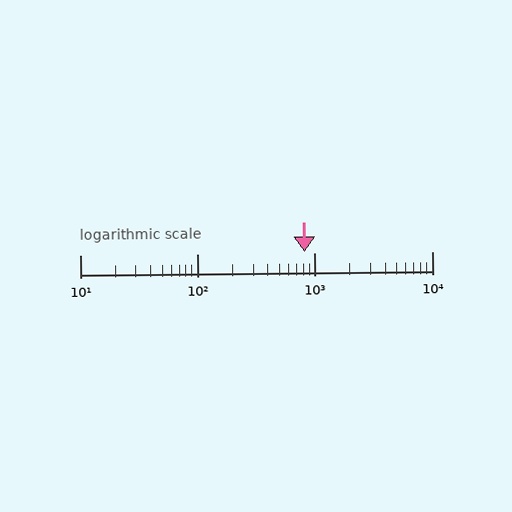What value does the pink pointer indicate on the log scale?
The pointer indicates approximately 820.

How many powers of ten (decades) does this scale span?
The scale spans 3 decades, from 10 to 10000.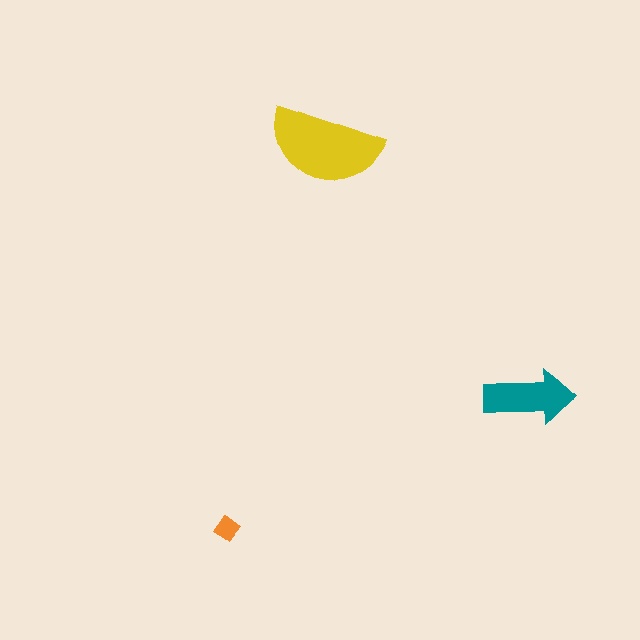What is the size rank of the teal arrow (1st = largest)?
2nd.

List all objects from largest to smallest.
The yellow semicircle, the teal arrow, the orange diamond.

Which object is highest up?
The yellow semicircle is topmost.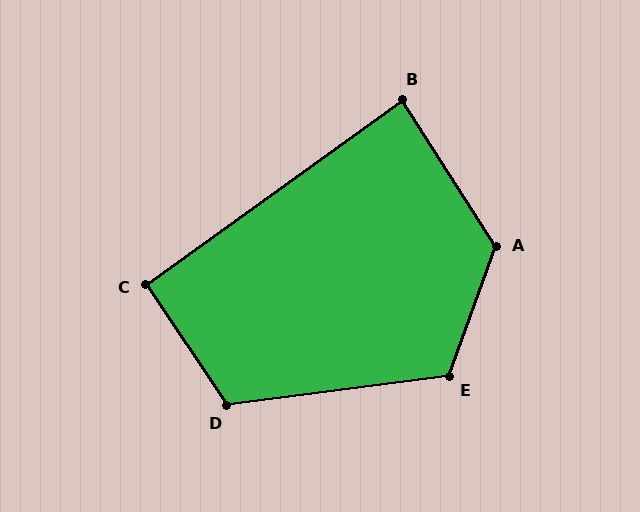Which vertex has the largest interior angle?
A, at approximately 127 degrees.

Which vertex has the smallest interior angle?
B, at approximately 87 degrees.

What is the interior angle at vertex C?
Approximately 92 degrees (approximately right).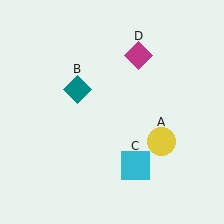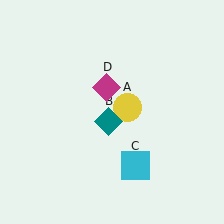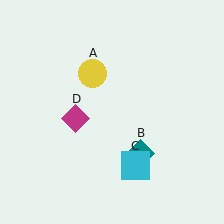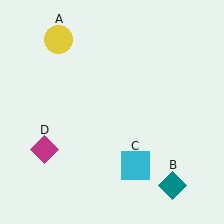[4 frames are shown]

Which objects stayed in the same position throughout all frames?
Cyan square (object C) remained stationary.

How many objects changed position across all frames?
3 objects changed position: yellow circle (object A), teal diamond (object B), magenta diamond (object D).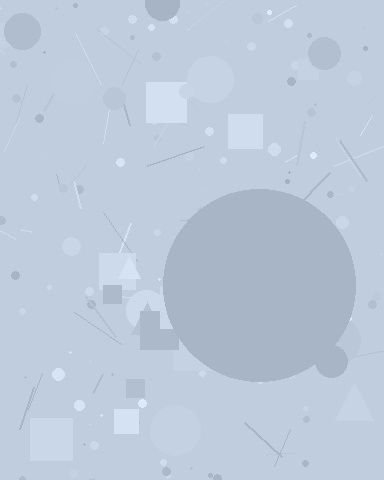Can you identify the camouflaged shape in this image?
The camouflaged shape is a circle.